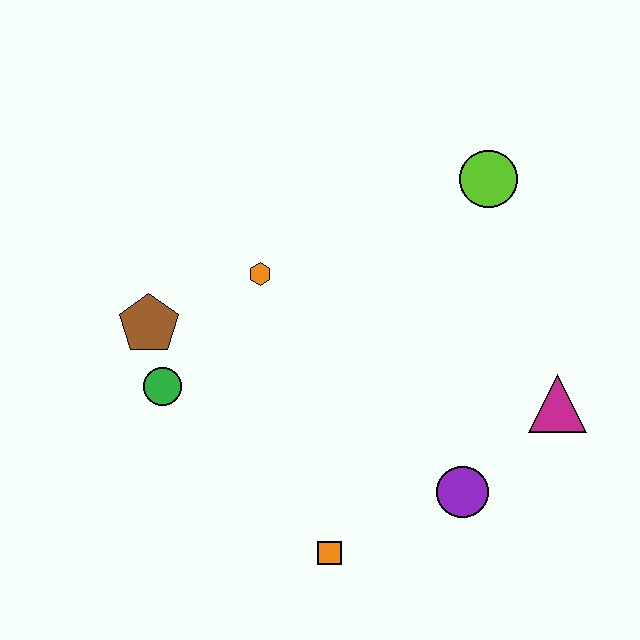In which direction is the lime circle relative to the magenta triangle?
The lime circle is above the magenta triangle.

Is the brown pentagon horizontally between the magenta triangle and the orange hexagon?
No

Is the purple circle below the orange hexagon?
Yes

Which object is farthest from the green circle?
The magenta triangle is farthest from the green circle.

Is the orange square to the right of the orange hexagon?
Yes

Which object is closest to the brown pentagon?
The green circle is closest to the brown pentagon.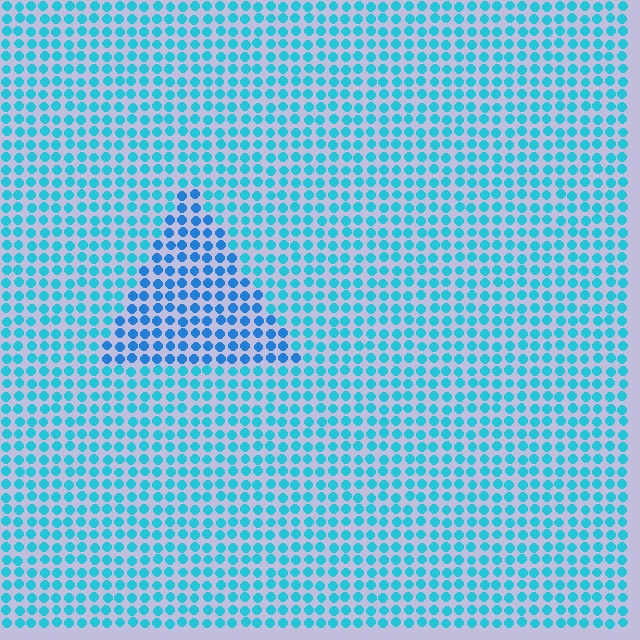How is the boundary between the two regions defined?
The boundary is defined purely by a slight shift in hue (about 23 degrees). Spacing, size, and orientation are identical on both sides.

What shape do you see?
I see a triangle.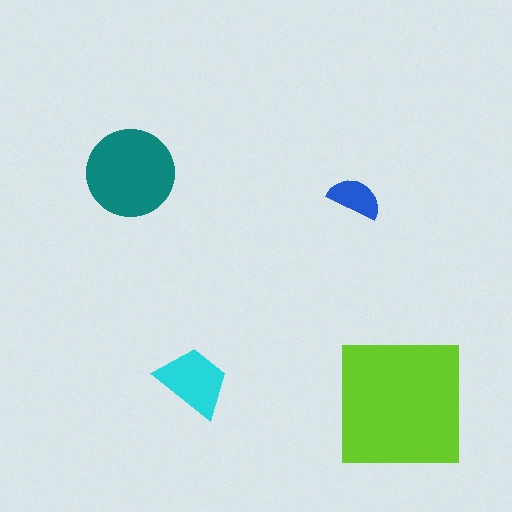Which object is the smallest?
The blue semicircle.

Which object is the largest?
The lime square.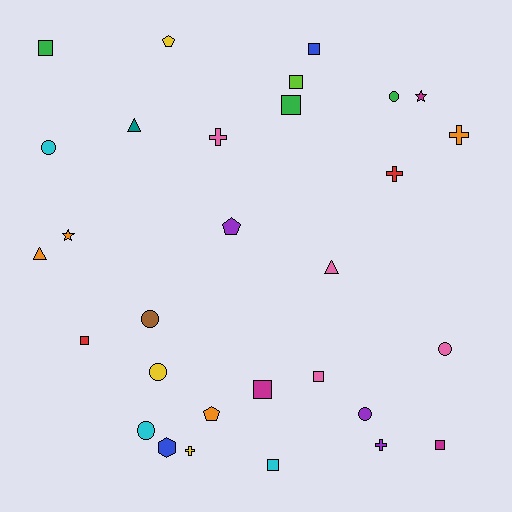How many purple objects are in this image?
There are 3 purple objects.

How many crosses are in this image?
There are 5 crosses.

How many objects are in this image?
There are 30 objects.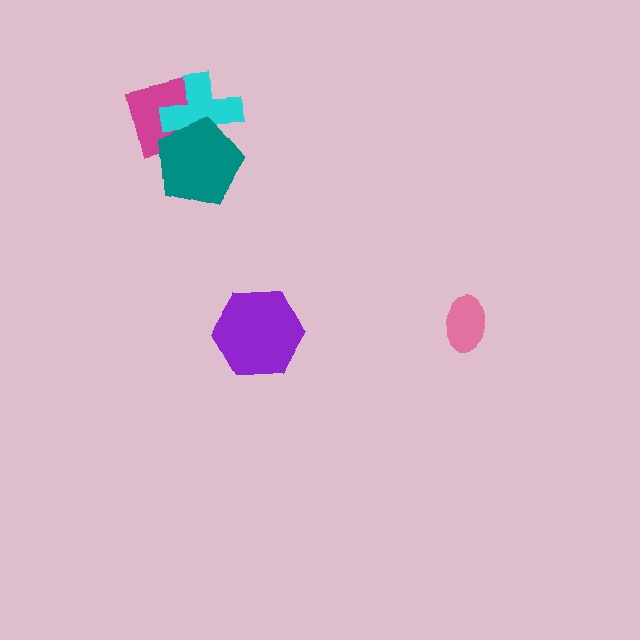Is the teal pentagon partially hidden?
No, no other shape covers it.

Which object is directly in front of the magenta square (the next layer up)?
The cyan cross is directly in front of the magenta square.